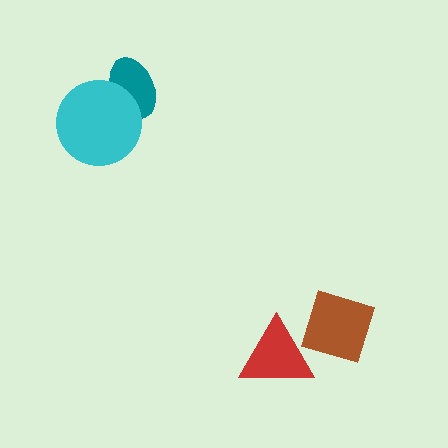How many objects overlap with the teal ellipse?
1 object overlaps with the teal ellipse.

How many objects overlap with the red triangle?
0 objects overlap with the red triangle.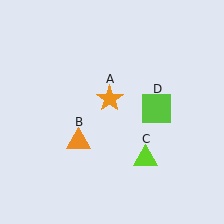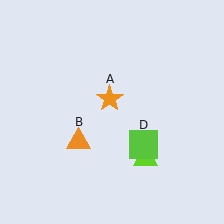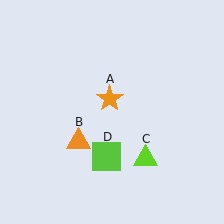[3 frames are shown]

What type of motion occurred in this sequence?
The lime square (object D) rotated clockwise around the center of the scene.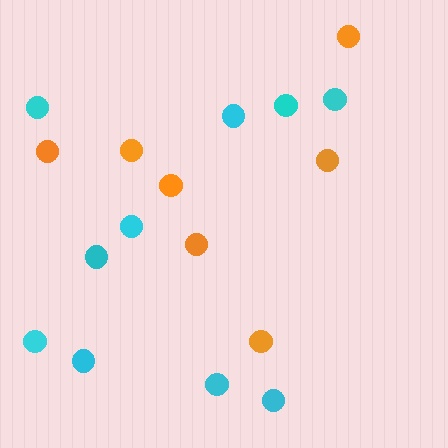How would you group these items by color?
There are 2 groups: one group of cyan circles (10) and one group of orange circles (7).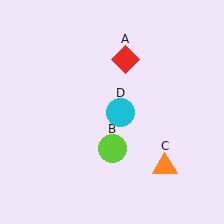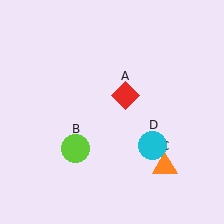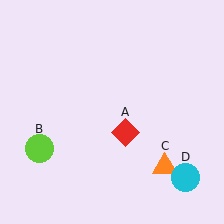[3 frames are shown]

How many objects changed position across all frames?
3 objects changed position: red diamond (object A), lime circle (object B), cyan circle (object D).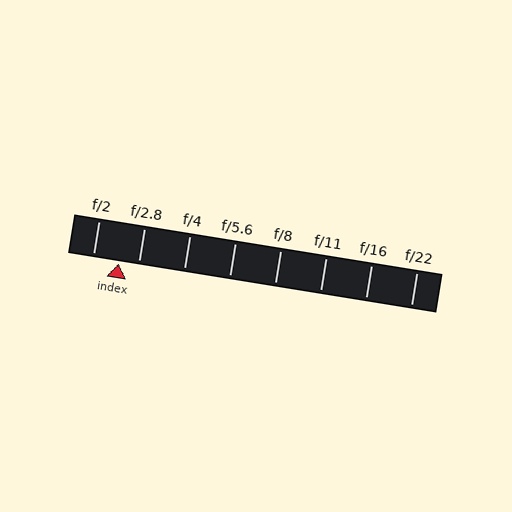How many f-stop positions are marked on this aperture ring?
There are 8 f-stop positions marked.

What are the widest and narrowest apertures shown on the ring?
The widest aperture shown is f/2 and the narrowest is f/22.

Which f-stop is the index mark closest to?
The index mark is closest to f/2.8.